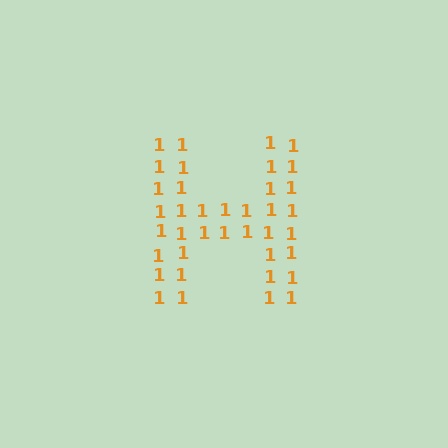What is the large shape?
The large shape is the letter H.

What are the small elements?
The small elements are digit 1's.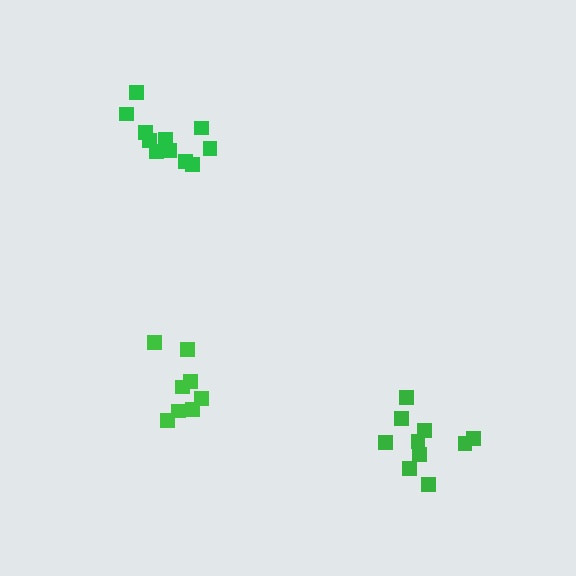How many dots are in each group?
Group 1: 11 dots, Group 2: 10 dots, Group 3: 8 dots (29 total).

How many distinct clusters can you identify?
There are 3 distinct clusters.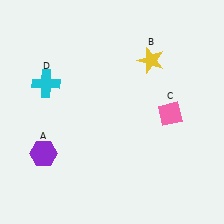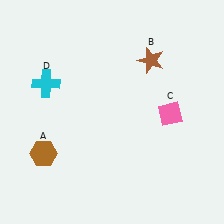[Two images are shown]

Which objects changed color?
A changed from purple to brown. B changed from yellow to brown.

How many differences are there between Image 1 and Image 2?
There are 2 differences between the two images.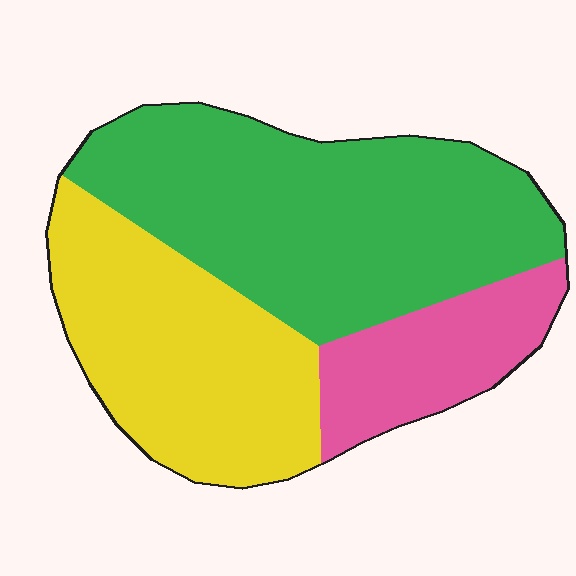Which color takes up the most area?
Green, at roughly 50%.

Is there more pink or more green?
Green.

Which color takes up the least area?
Pink, at roughly 15%.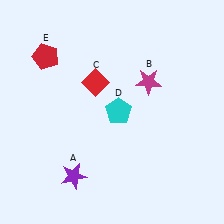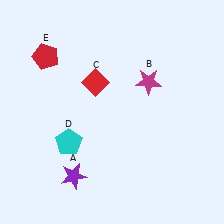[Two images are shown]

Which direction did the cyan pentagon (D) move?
The cyan pentagon (D) moved left.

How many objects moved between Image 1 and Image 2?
1 object moved between the two images.